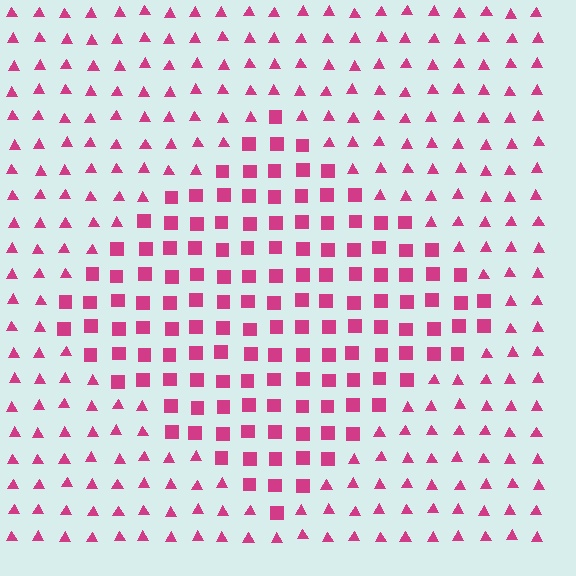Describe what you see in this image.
The image is filled with small magenta elements arranged in a uniform grid. A diamond-shaped region contains squares, while the surrounding area contains triangles. The boundary is defined purely by the change in element shape.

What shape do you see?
I see a diamond.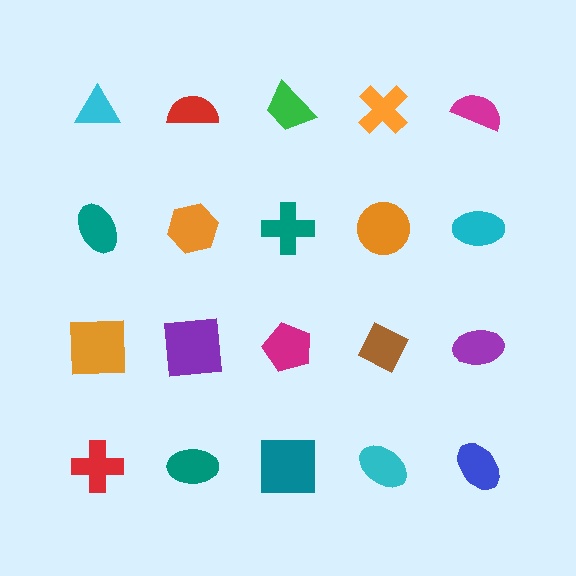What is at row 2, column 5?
A cyan ellipse.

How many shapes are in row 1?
5 shapes.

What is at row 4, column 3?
A teal square.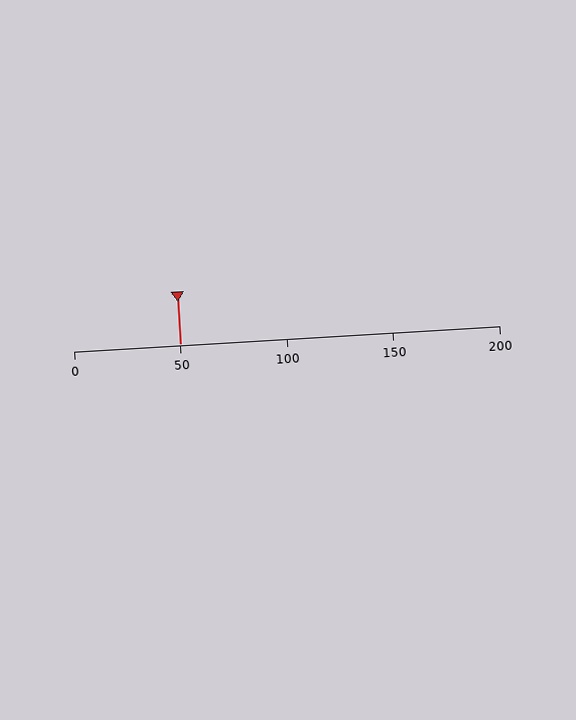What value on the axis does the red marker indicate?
The marker indicates approximately 50.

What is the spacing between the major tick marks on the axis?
The major ticks are spaced 50 apart.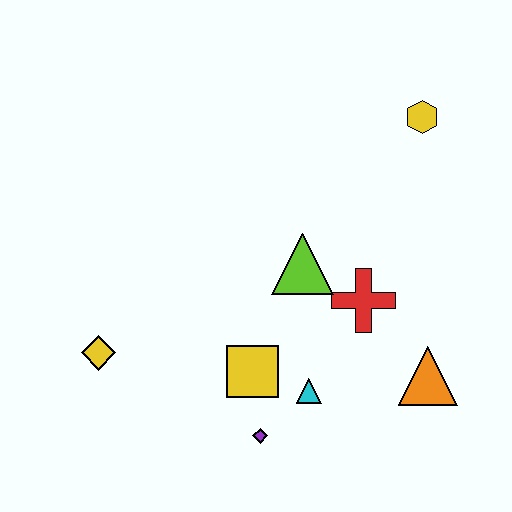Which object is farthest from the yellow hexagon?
The yellow diamond is farthest from the yellow hexagon.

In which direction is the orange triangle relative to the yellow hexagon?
The orange triangle is below the yellow hexagon.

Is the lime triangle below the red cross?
No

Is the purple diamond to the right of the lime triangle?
No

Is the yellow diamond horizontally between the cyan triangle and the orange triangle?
No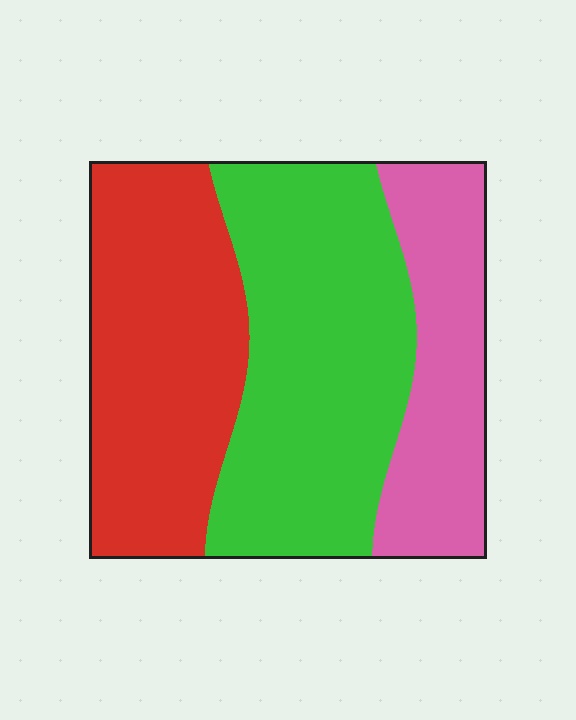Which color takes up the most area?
Green, at roughly 40%.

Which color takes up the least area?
Pink, at roughly 25%.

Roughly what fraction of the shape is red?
Red takes up about one third (1/3) of the shape.